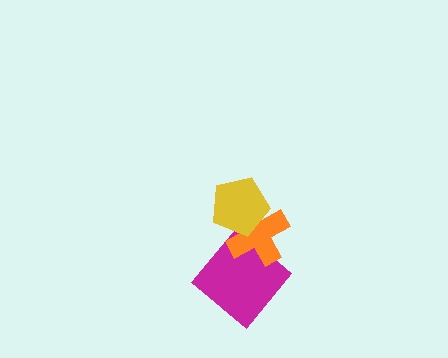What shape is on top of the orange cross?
The yellow pentagon is on top of the orange cross.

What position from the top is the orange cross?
The orange cross is 2nd from the top.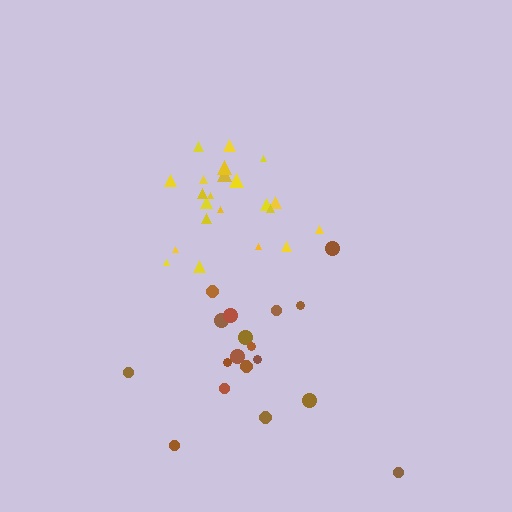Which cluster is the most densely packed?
Yellow.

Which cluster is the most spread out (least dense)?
Brown.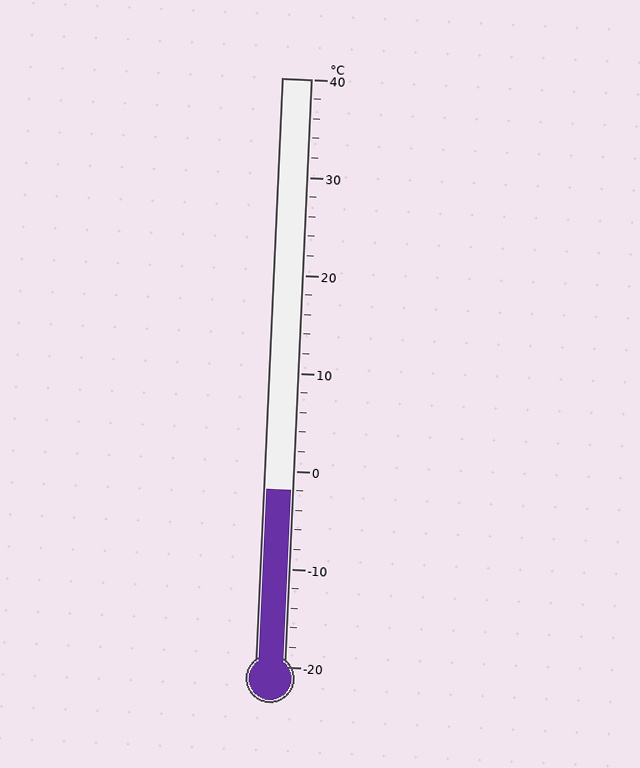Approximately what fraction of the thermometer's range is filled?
The thermometer is filled to approximately 30% of its range.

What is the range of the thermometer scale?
The thermometer scale ranges from -20°C to 40°C.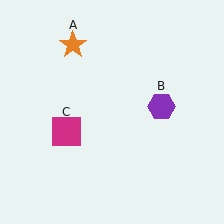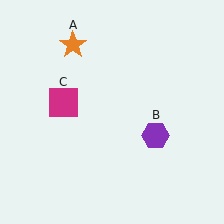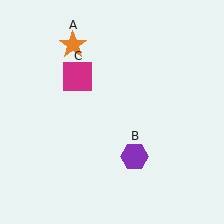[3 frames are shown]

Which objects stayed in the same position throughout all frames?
Orange star (object A) remained stationary.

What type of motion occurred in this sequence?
The purple hexagon (object B), magenta square (object C) rotated clockwise around the center of the scene.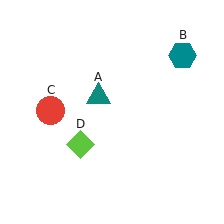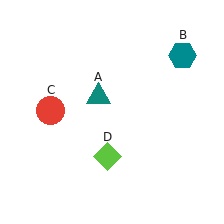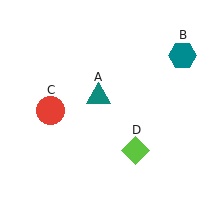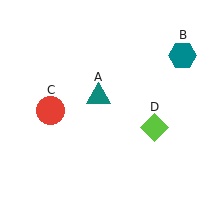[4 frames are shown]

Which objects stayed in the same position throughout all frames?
Teal triangle (object A) and teal hexagon (object B) and red circle (object C) remained stationary.